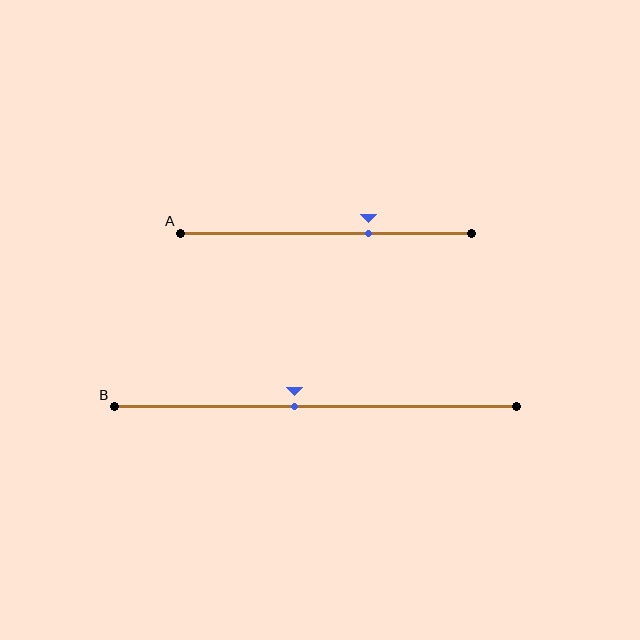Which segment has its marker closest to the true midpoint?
Segment B has its marker closest to the true midpoint.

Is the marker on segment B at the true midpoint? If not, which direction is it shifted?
No, the marker on segment B is shifted to the left by about 5% of the segment length.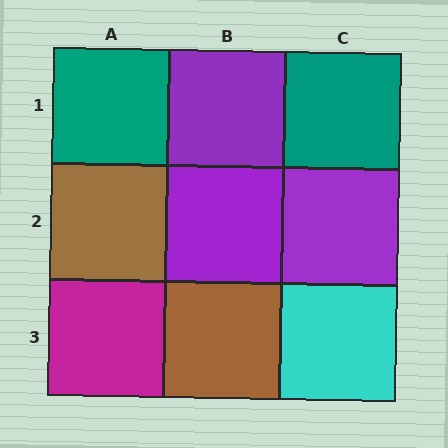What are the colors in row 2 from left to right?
Brown, purple, purple.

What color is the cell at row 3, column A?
Magenta.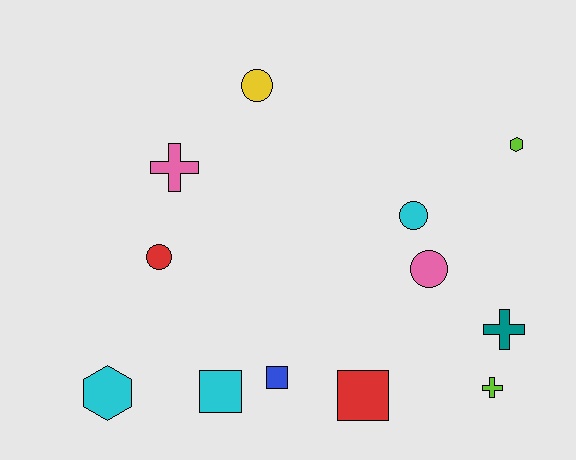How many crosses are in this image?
There are 3 crosses.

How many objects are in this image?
There are 12 objects.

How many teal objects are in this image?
There is 1 teal object.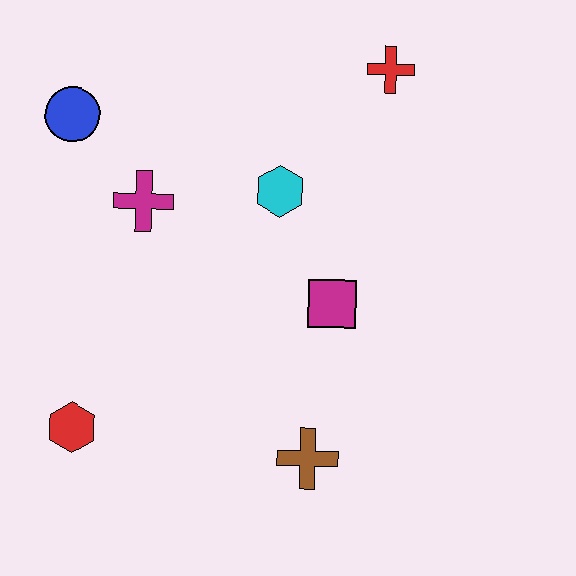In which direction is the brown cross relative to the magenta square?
The brown cross is below the magenta square.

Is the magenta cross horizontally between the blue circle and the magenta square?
Yes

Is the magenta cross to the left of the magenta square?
Yes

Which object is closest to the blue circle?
The magenta cross is closest to the blue circle.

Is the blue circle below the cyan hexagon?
No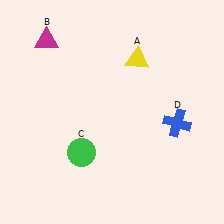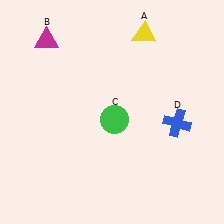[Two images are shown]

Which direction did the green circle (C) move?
The green circle (C) moved right.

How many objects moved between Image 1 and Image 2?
2 objects moved between the two images.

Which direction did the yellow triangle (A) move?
The yellow triangle (A) moved up.